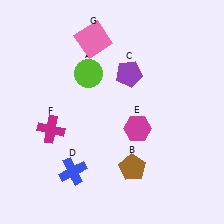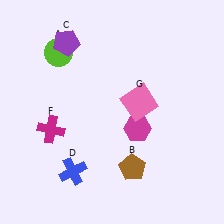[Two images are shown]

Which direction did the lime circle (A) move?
The lime circle (A) moved left.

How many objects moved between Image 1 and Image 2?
3 objects moved between the two images.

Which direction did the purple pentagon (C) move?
The purple pentagon (C) moved left.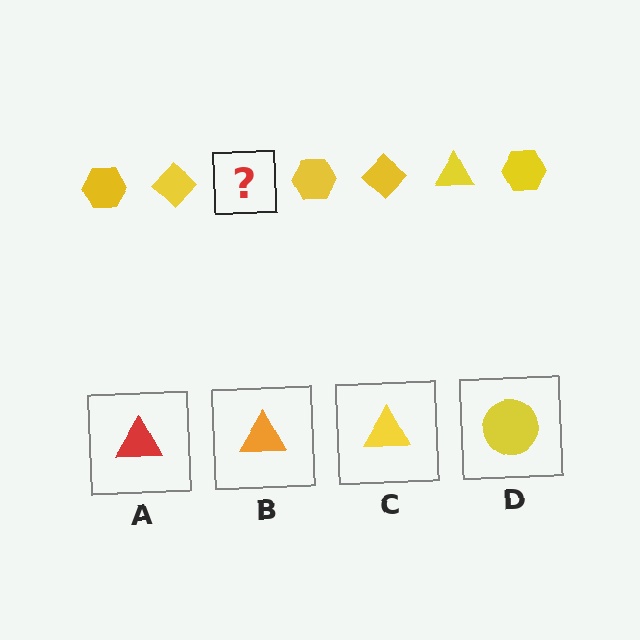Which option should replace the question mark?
Option C.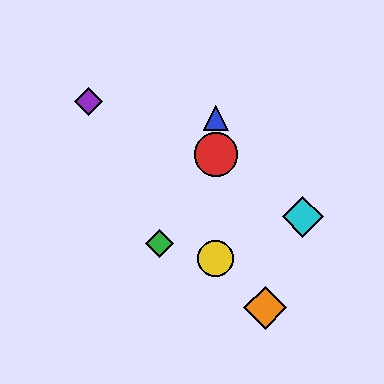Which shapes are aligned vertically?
The red circle, the blue triangle, the yellow circle are aligned vertically.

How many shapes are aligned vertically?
3 shapes (the red circle, the blue triangle, the yellow circle) are aligned vertically.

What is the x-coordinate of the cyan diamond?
The cyan diamond is at x≈303.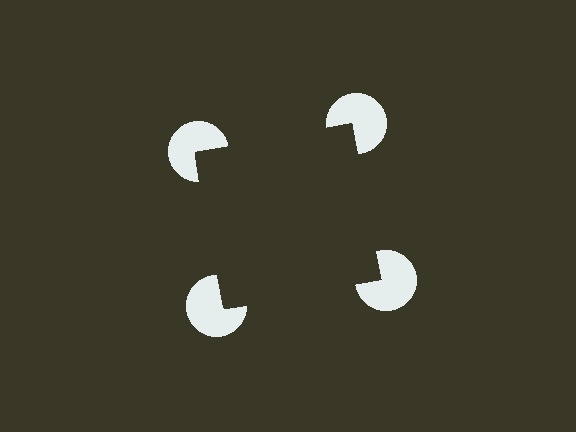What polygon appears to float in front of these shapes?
An illusory square — its edges are inferred from the aligned wedge cuts in the pac-man discs, not physically drawn.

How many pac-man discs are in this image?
There are 4 — one at each vertex of the illusory square.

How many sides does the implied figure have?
4 sides.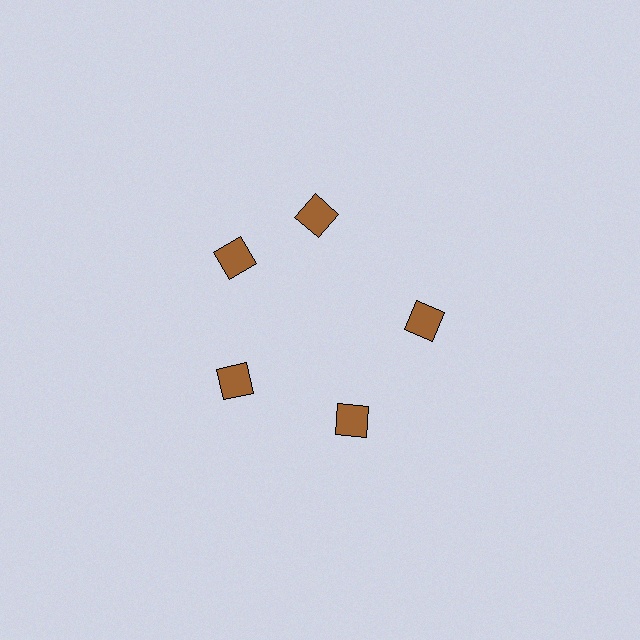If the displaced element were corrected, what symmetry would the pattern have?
It would have 5-fold rotational symmetry — the pattern would map onto itself every 72 degrees.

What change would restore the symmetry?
The symmetry would be restored by rotating it back into even spacing with its neighbors so that all 5 squares sit at equal angles and equal distance from the center.